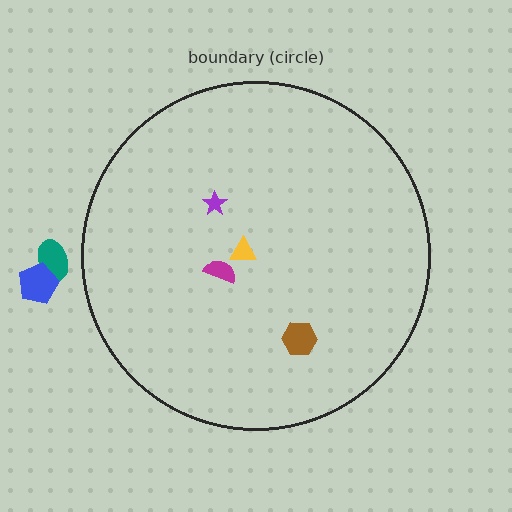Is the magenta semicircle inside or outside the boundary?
Inside.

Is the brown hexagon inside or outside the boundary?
Inside.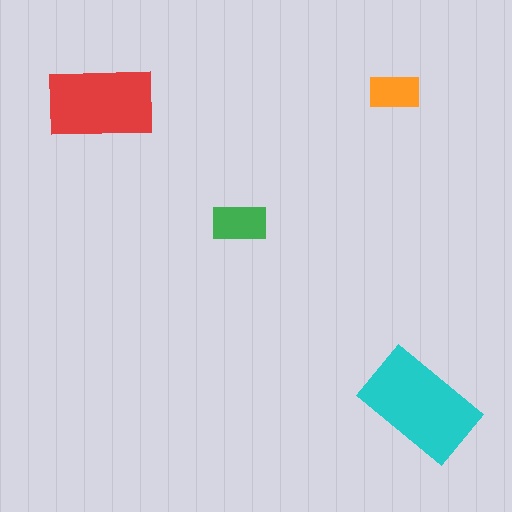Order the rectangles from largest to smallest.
the cyan one, the red one, the green one, the orange one.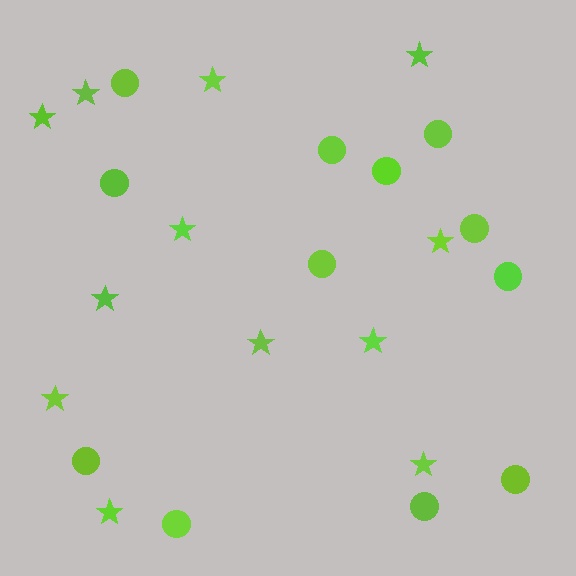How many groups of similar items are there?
There are 2 groups: one group of stars (12) and one group of circles (12).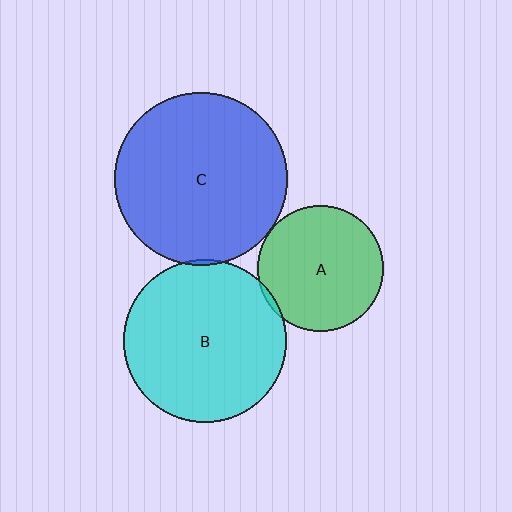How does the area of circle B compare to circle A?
Approximately 1.7 times.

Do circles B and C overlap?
Yes.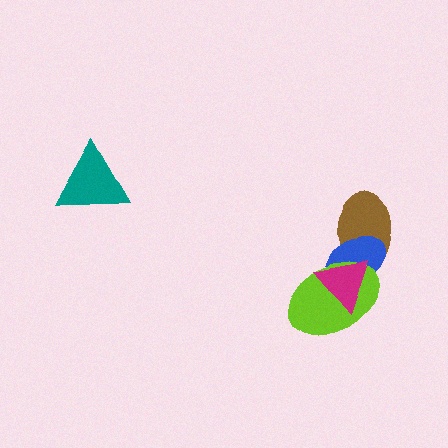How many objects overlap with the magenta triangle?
3 objects overlap with the magenta triangle.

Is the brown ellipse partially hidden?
Yes, it is partially covered by another shape.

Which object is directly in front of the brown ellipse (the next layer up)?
The blue ellipse is directly in front of the brown ellipse.